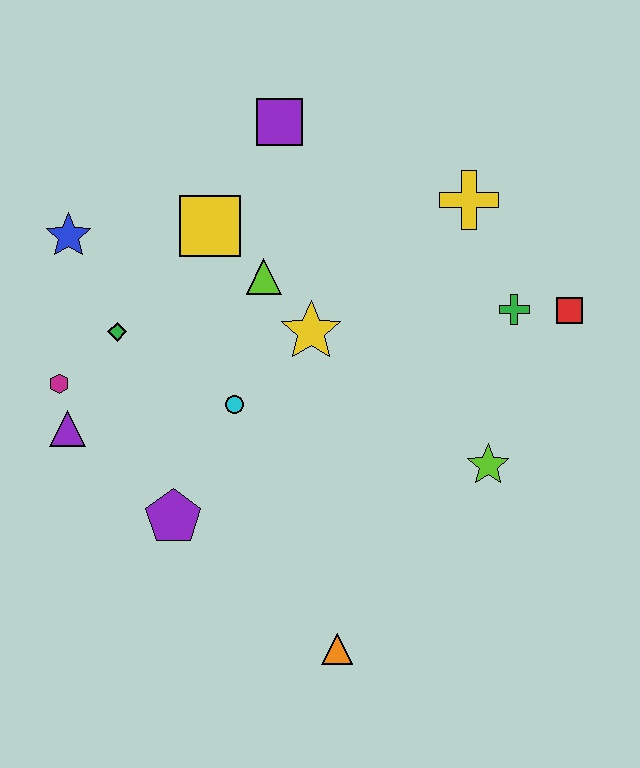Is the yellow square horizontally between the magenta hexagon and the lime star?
Yes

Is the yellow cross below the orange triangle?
No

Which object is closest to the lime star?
The green cross is closest to the lime star.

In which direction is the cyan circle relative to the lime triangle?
The cyan circle is below the lime triangle.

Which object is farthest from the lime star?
The blue star is farthest from the lime star.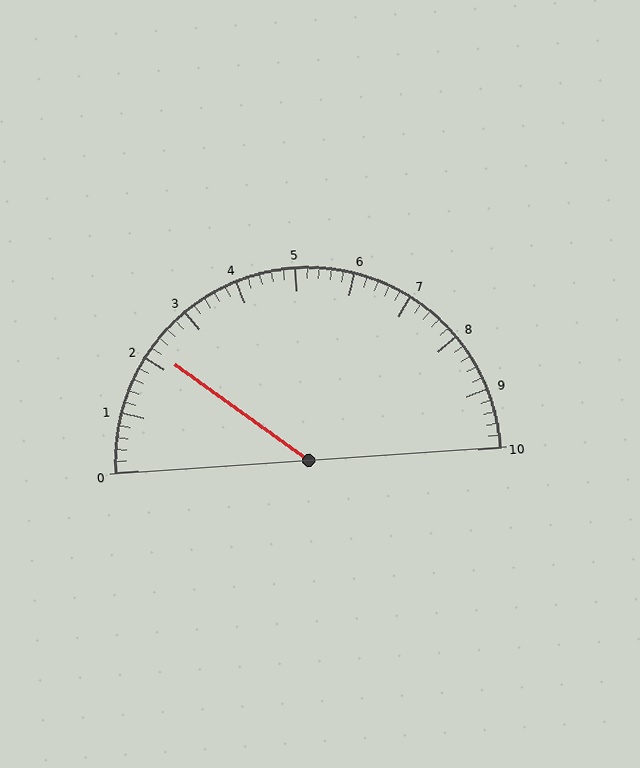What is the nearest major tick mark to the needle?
The nearest major tick mark is 2.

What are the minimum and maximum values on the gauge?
The gauge ranges from 0 to 10.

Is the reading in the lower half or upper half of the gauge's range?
The reading is in the lower half of the range (0 to 10).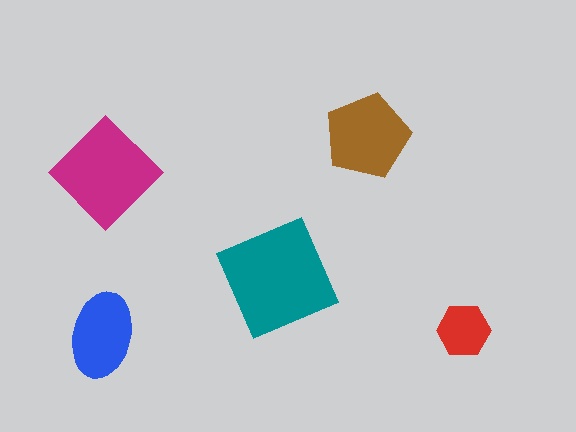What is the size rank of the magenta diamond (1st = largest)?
2nd.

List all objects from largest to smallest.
The teal square, the magenta diamond, the brown pentagon, the blue ellipse, the red hexagon.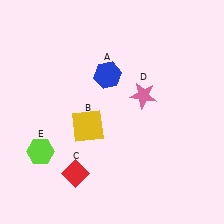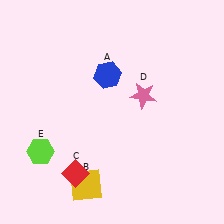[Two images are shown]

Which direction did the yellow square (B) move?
The yellow square (B) moved down.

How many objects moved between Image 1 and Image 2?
1 object moved between the two images.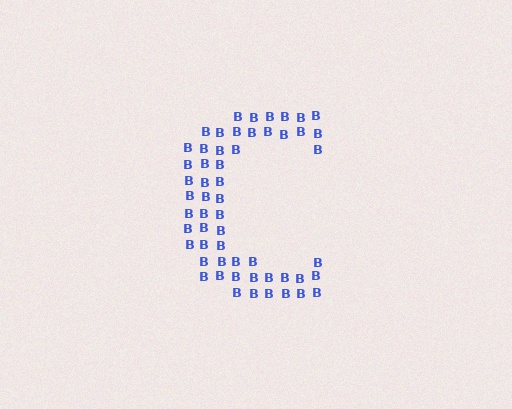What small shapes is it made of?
It is made of small letter B's.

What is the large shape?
The large shape is the letter C.